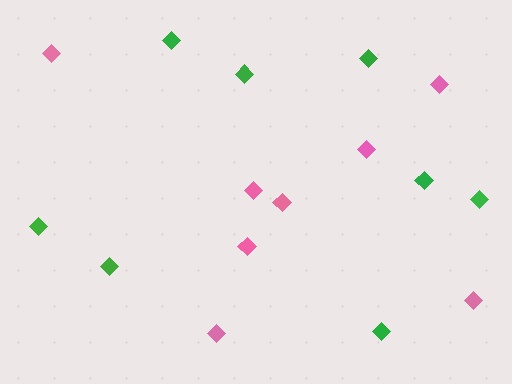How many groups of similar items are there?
There are 2 groups: one group of green diamonds (8) and one group of pink diamonds (8).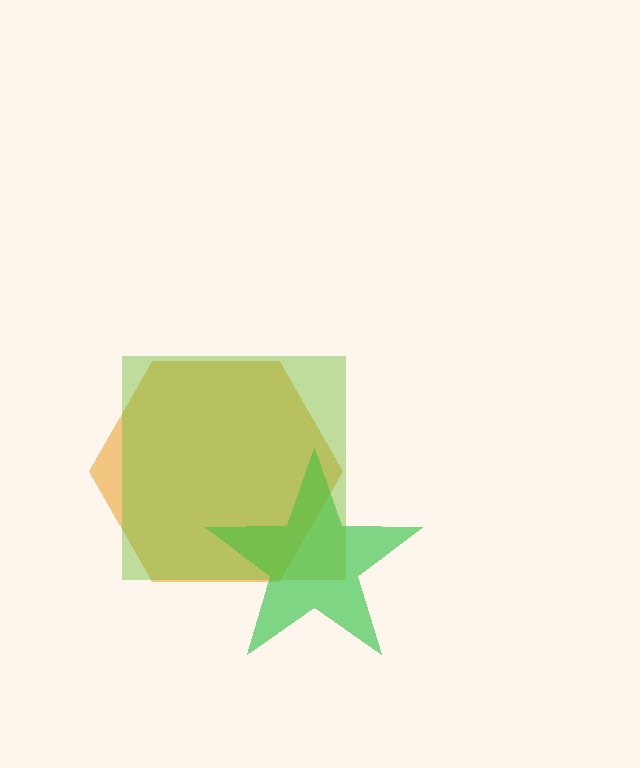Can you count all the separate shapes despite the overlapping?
Yes, there are 3 separate shapes.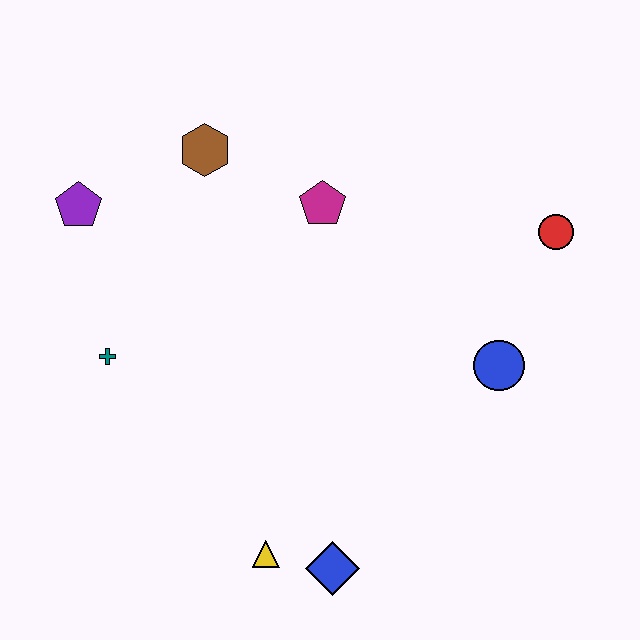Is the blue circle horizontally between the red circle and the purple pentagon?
Yes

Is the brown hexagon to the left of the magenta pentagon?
Yes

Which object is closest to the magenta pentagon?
The brown hexagon is closest to the magenta pentagon.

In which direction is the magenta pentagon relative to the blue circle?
The magenta pentagon is to the left of the blue circle.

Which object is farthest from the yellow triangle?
The red circle is farthest from the yellow triangle.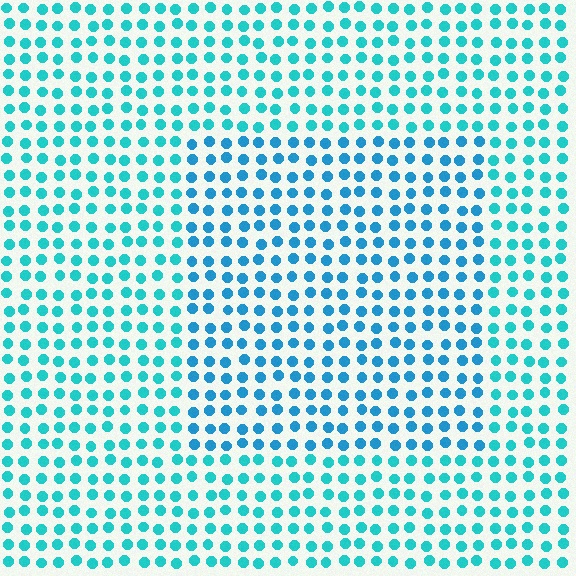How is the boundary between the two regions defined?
The boundary is defined purely by a slight shift in hue (about 21 degrees). Spacing, size, and orientation are identical on both sides.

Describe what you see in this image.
The image is filled with small cyan elements in a uniform arrangement. A rectangle-shaped region is visible where the elements are tinted to a slightly different hue, forming a subtle color boundary.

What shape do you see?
I see a rectangle.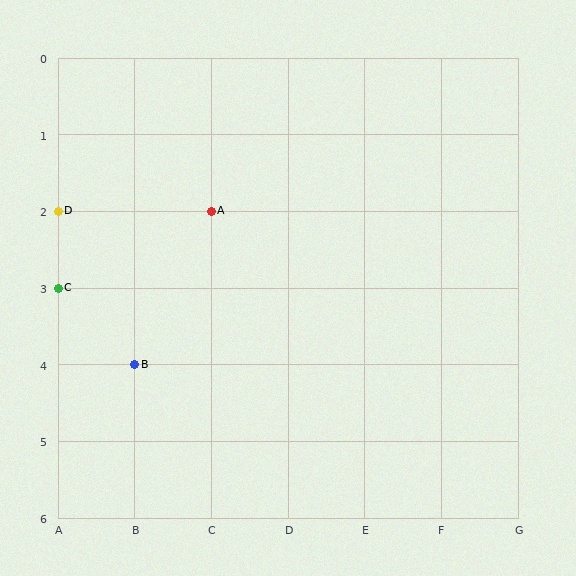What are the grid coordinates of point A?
Point A is at grid coordinates (C, 2).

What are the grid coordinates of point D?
Point D is at grid coordinates (A, 2).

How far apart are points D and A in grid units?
Points D and A are 2 columns apart.